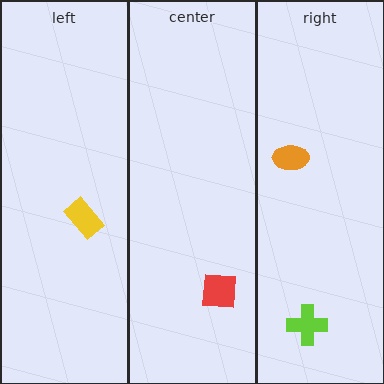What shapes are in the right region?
The lime cross, the orange ellipse.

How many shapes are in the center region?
1.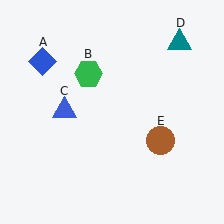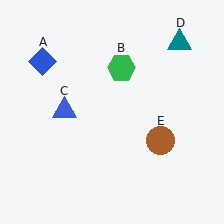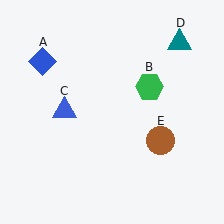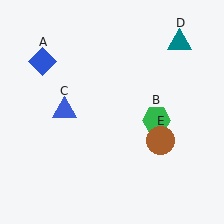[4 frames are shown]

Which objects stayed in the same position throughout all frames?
Blue diamond (object A) and blue triangle (object C) and teal triangle (object D) and brown circle (object E) remained stationary.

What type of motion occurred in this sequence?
The green hexagon (object B) rotated clockwise around the center of the scene.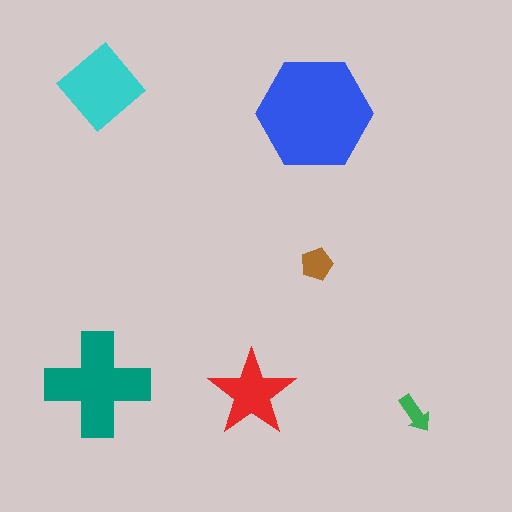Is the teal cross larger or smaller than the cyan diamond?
Larger.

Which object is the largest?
The blue hexagon.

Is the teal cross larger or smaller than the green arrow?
Larger.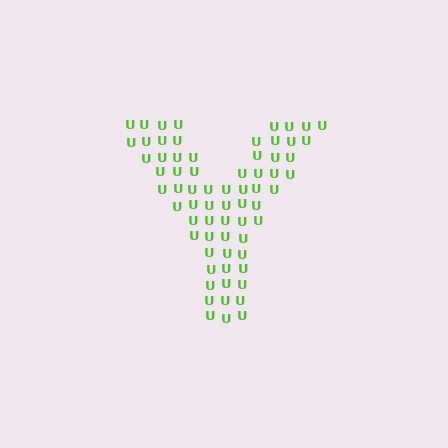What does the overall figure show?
The overall figure shows the letter Y.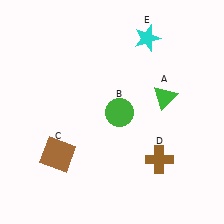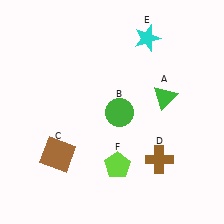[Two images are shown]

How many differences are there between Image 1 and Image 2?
There is 1 difference between the two images.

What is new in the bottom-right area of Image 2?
A lime pentagon (F) was added in the bottom-right area of Image 2.